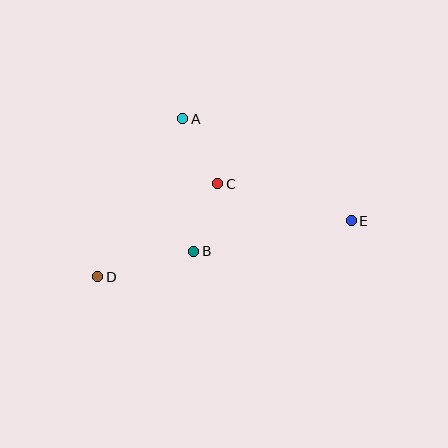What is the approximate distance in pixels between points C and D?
The distance between C and D is approximately 152 pixels.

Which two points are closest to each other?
Points B and C are closest to each other.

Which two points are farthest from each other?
Points D and E are farthest from each other.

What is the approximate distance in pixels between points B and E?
The distance between B and E is approximately 161 pixels.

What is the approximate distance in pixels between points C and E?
The distance between C and E is approximately 139 pixels.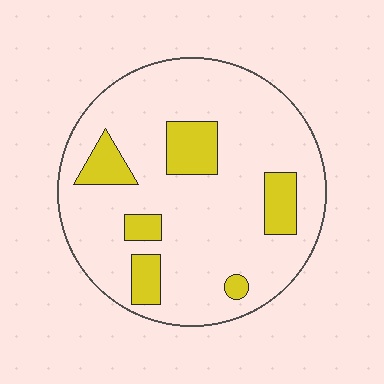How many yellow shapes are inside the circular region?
6.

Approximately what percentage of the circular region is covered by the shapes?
Approximately 15%.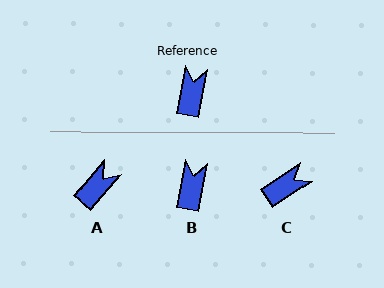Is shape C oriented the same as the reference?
No, it is off by about 45 degrees.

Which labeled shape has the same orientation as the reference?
B.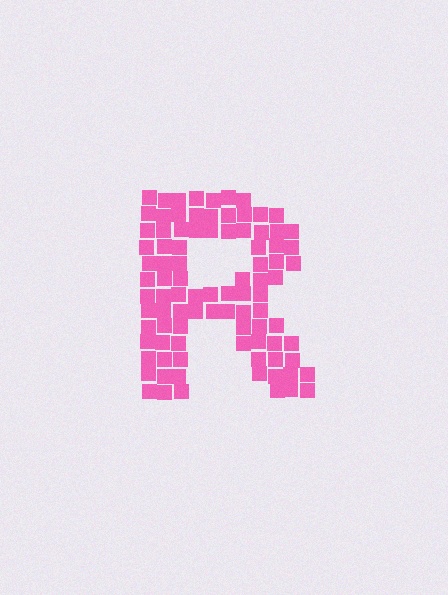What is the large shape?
The large shape is the letter R.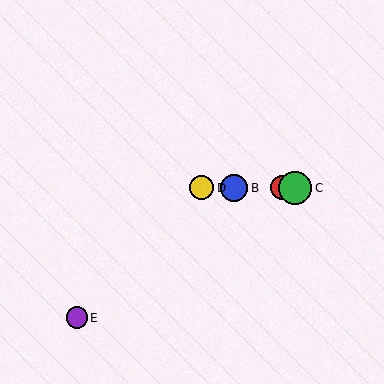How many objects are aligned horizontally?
4 objects (A, B, C, D) are aligned horizontally.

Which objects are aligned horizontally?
Objects A, B, C, D are aligned horizontally.